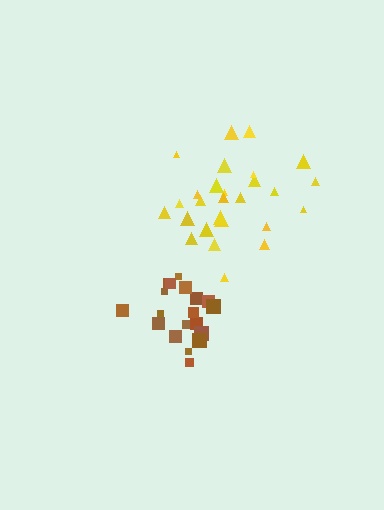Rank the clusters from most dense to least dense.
brown, yellow.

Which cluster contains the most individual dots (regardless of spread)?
Yellow (27).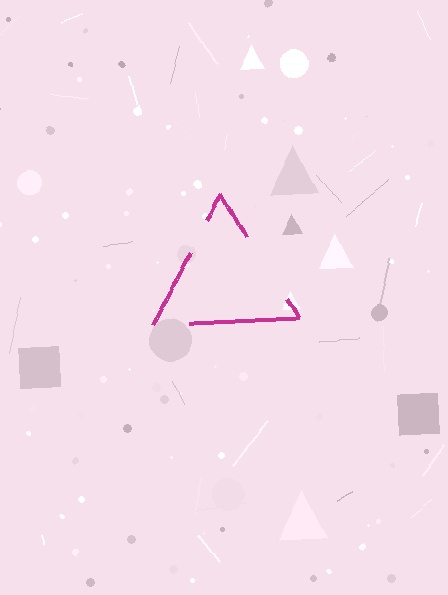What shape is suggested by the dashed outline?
The dashed outline suggests a triangle.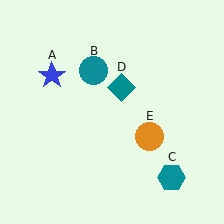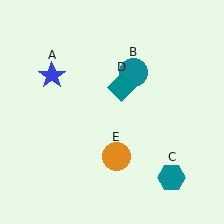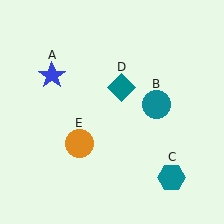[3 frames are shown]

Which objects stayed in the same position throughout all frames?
Blue star (object A) and teal hexagon (object C) and teal diamond (object D) remained stationary.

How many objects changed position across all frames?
2 objects changed position: teal circle (object B), orange circle (object E).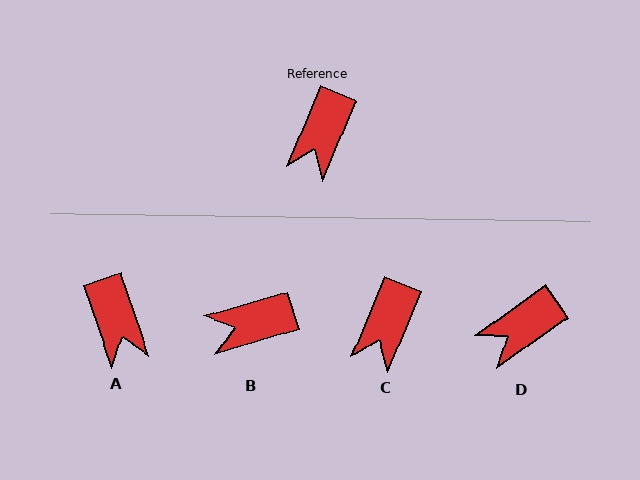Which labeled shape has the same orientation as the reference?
C.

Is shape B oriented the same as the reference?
No, it is off by about 51 degrees.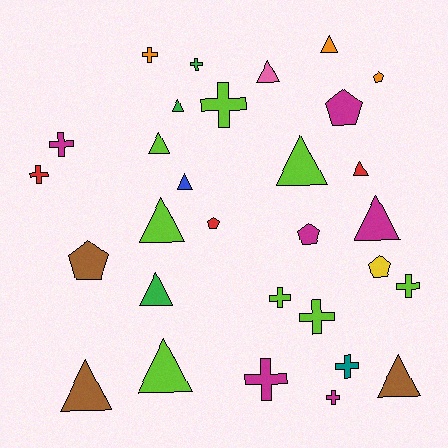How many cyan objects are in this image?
There are no cyan objects.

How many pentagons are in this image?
There are 6 pentagons.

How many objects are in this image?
There are 30 objects.